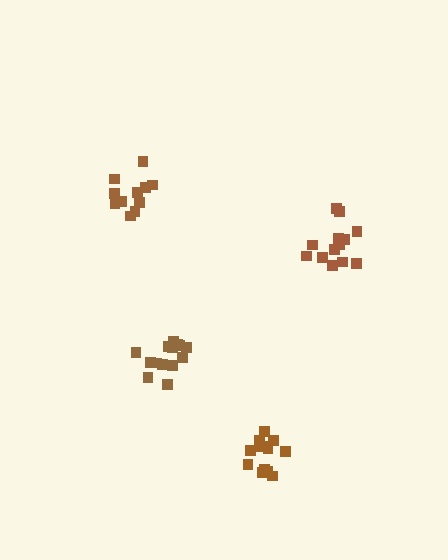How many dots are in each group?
Group 1: 11 dots, Group 2: 15 dots, Group 3: 13 dots, Group 4: 13 dots (52 total).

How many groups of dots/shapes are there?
There are 4 groups.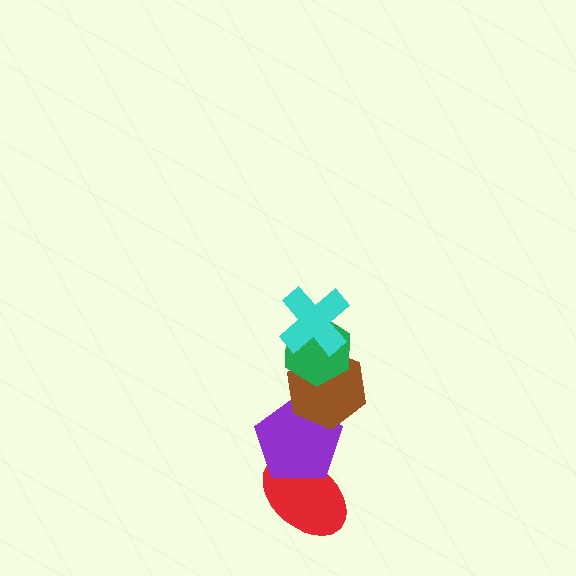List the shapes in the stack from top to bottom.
From top to bottom: the cyan cross, the green hexagon, the brown hexagon, the purple pentagon, the red ellipse.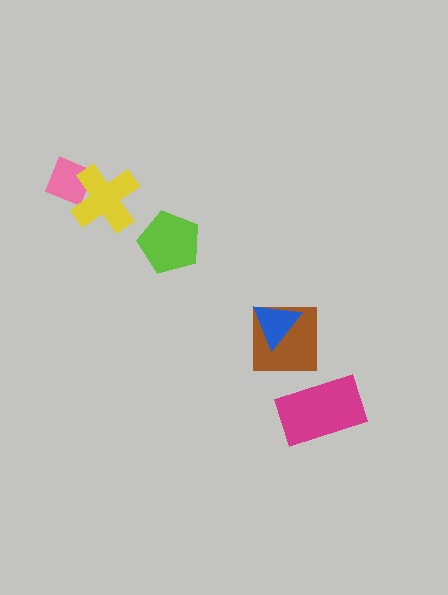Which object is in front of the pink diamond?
The yellow cross is in front of the pink diamond.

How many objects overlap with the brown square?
1 object overlaps with the brown square.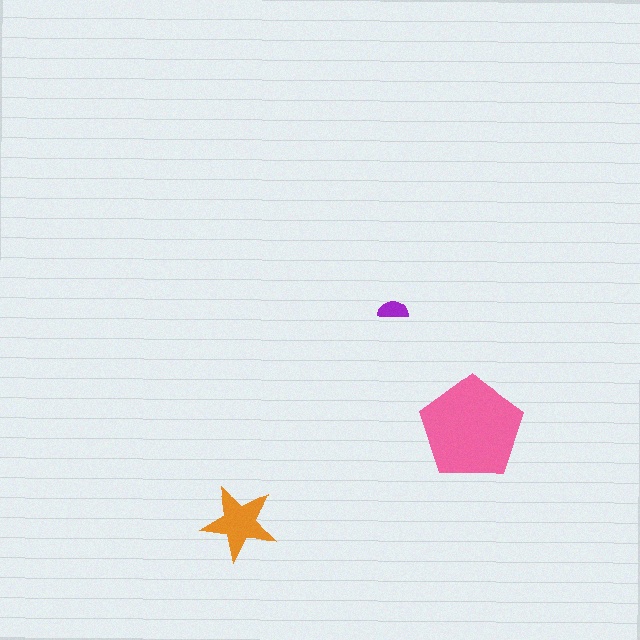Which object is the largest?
The pink pentagon.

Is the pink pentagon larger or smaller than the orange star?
Larger.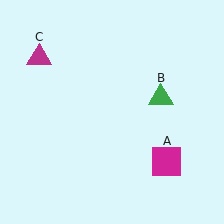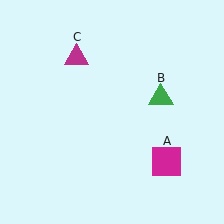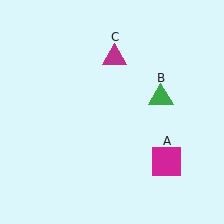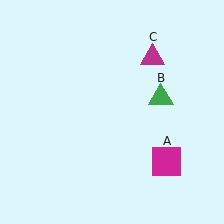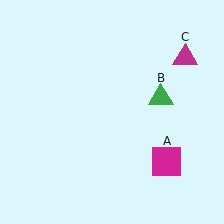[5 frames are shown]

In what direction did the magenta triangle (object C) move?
The magenta triangle (object C) moved right.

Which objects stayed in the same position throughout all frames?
Magenta square (object A) and green triangle (object B) remained stationary.